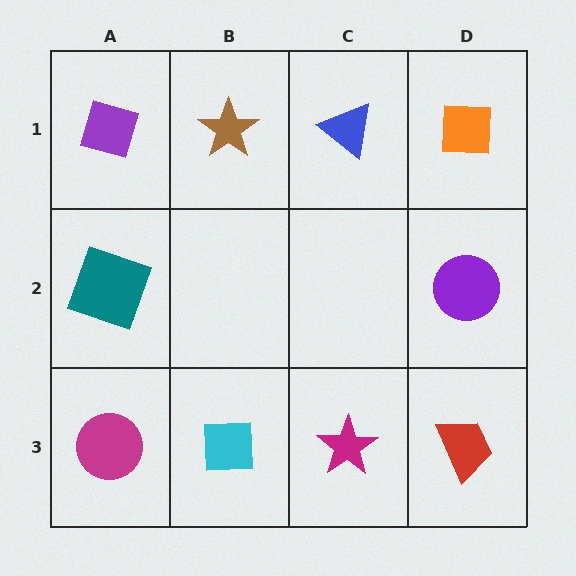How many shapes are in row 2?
2 shapes.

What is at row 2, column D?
A purple circle.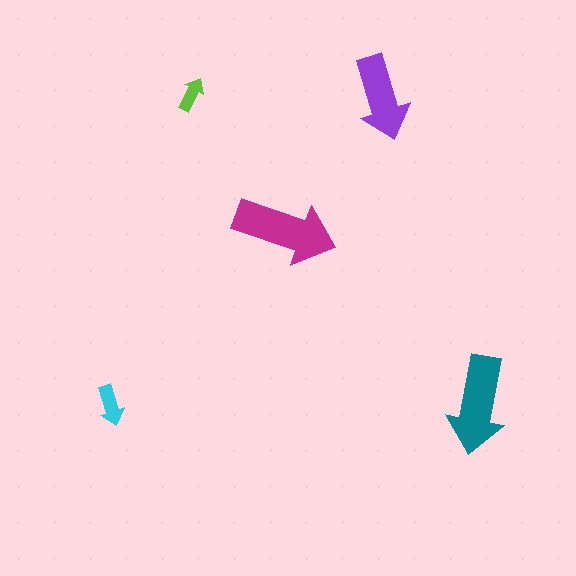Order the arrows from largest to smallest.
the magenta one, the teal one, the purple one, the cyan one, the lime one.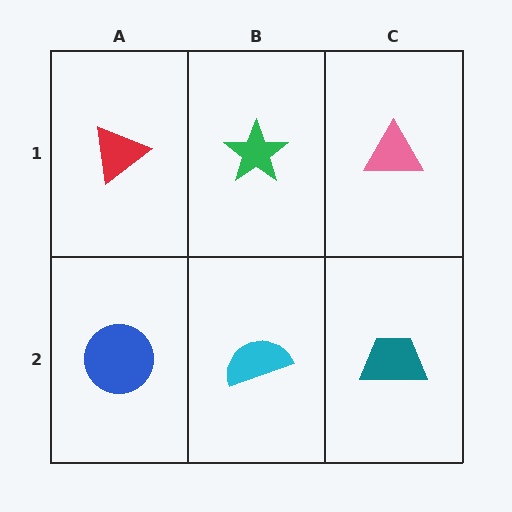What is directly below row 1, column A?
A blue circle.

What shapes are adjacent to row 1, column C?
A teal trapezoid (row 2, column C), a green star (row 1, column B).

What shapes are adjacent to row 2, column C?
A pink triangle (row 1, column C), a cyan semicircle (row 2, column B).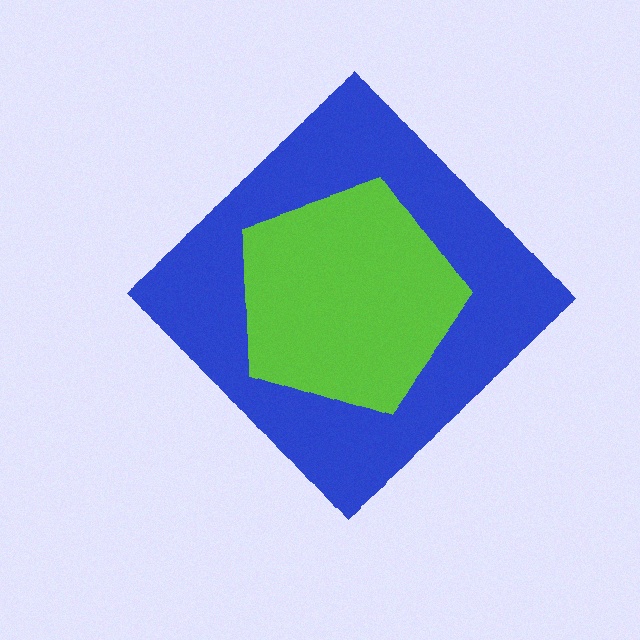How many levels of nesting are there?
2.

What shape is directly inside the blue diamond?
The lime pentagon.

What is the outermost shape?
The blue diamond.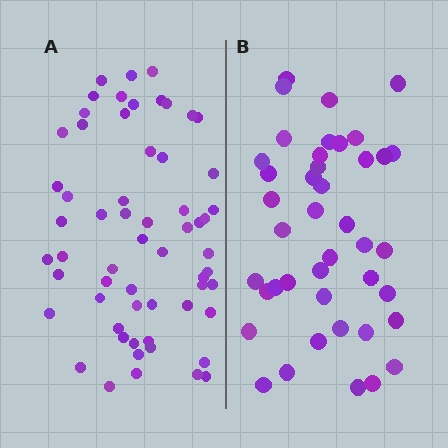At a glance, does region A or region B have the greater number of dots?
Region A (the left region) has more dots.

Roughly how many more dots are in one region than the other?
Region A has approximately 20 more dots than region B.